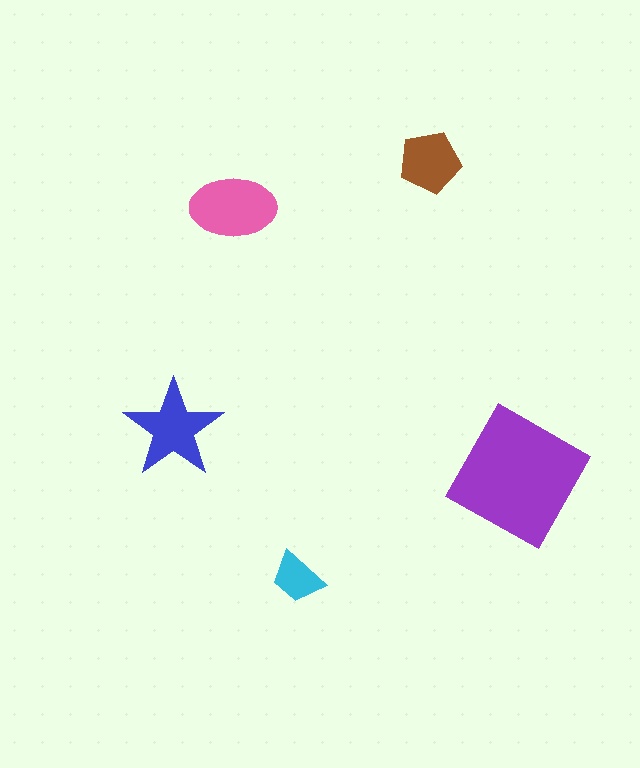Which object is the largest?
The purple square.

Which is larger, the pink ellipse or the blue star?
The pink ellipse.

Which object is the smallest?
The cyan trapezoid.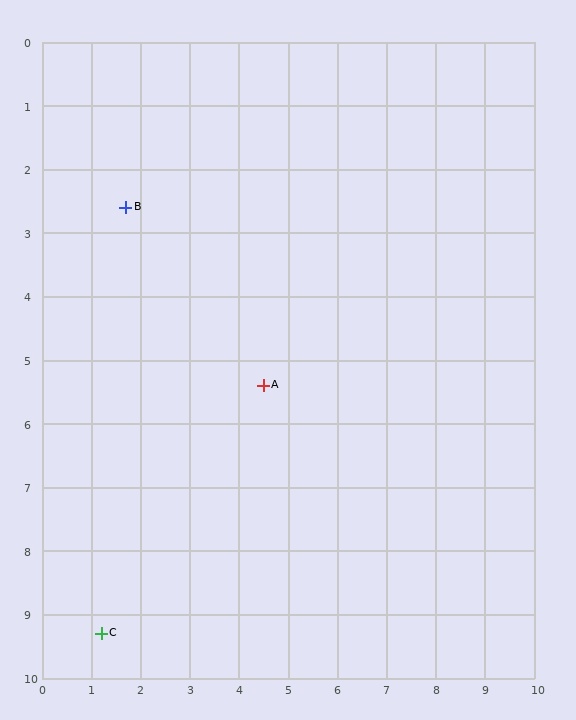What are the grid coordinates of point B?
Point B is at approximately (1.7, 2.6).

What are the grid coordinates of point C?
Point C is at approximately (1.2, 9.3).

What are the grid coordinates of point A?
Point A is at approximately (4.5, 5.4).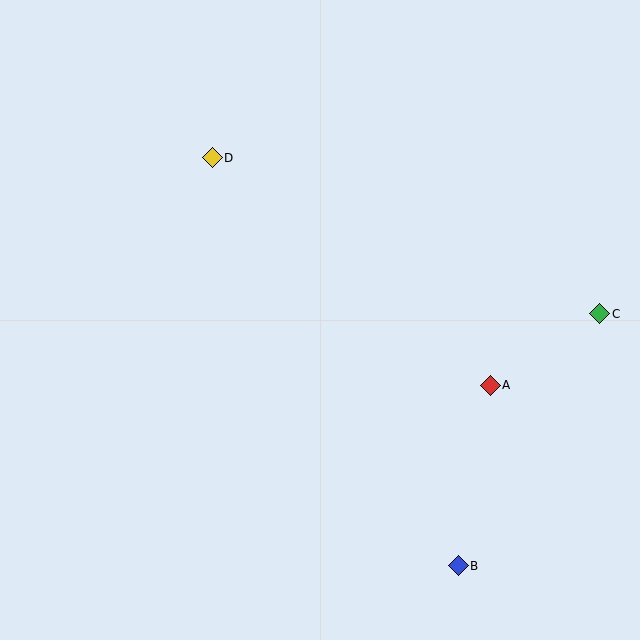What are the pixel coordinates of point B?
Point B is at (458, 566).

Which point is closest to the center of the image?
Point A at (490, 385) is closest to the center.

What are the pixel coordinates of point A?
Point A is at (490, 385).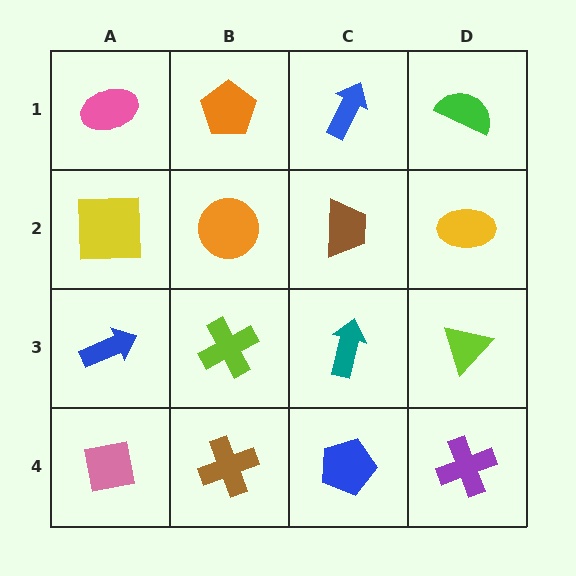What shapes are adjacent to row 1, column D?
A yellow ellipse (row 2, column D), a blue arrow (row 1, column C).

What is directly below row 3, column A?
A pink square.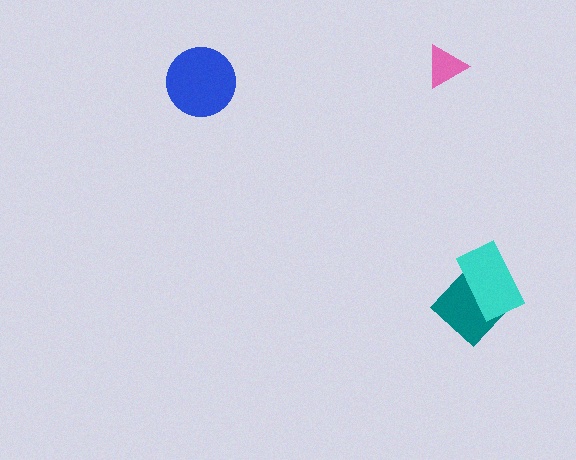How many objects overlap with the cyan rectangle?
1 object overlaps with the cyan rectangle.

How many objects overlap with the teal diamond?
1 object overlaps with the teal diamond.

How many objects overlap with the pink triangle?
0 objects overlap with the pink triangle.